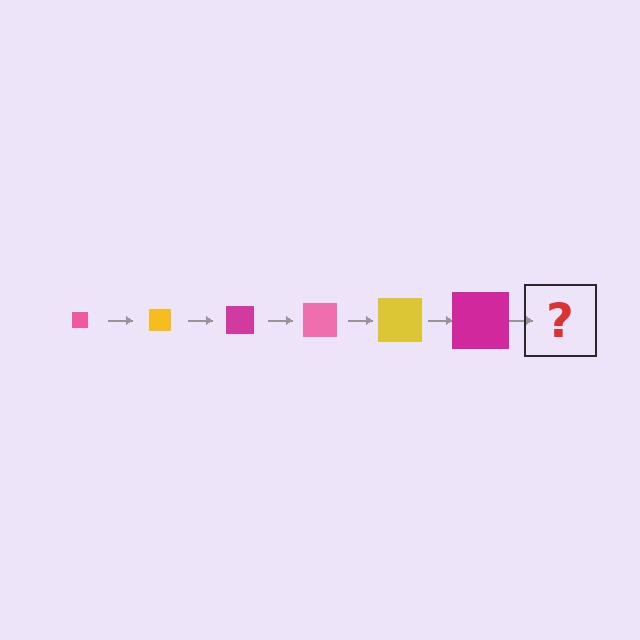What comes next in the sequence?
The next element should be a pink square, larger than the previous one.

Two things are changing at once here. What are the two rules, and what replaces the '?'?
The two rules are that the square grows larger each step and the color cycles through pink, yellow, and magenta. The '?' should be a pink square, larger than the previous one.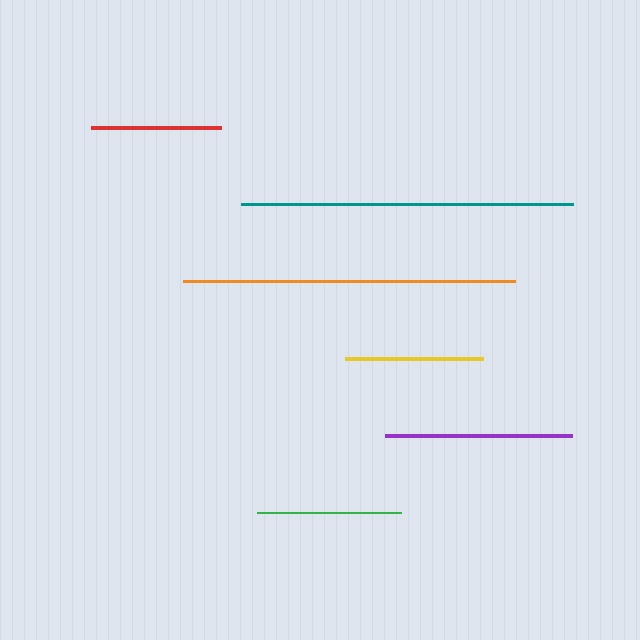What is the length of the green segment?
The green segment is approximately 144 pixels long.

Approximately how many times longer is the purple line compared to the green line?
The purple line is approximately 1.3 times the length of the green line.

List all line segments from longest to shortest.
From longest to shortest: teal, orange, purple, green, yellow, red.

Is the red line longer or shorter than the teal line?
The teal line is longer than the red line.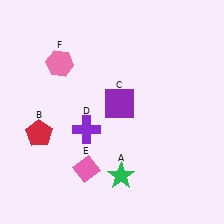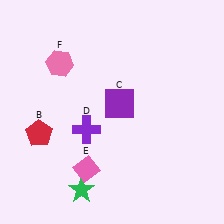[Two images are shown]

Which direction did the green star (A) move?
The green star (A) moved left.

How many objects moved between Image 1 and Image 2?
1 object moved between the two images.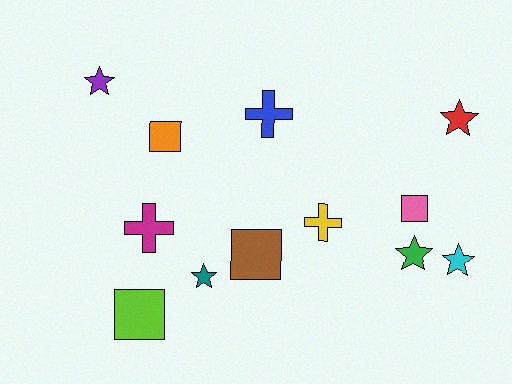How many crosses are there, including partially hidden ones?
There are 3 crosses.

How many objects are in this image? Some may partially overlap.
There are 12 objects.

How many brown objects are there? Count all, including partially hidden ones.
There is 1 brown object.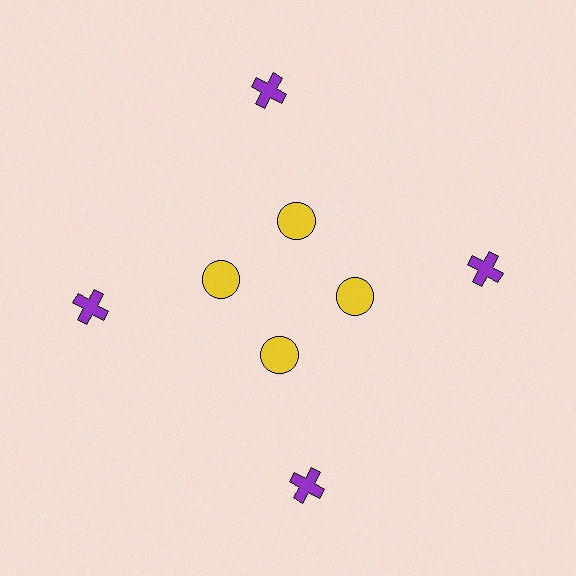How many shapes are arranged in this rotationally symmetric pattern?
There are 8 shapes, arranged in 4 groups of 2.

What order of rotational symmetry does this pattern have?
This pattern has 4-fold rotational symmetry.